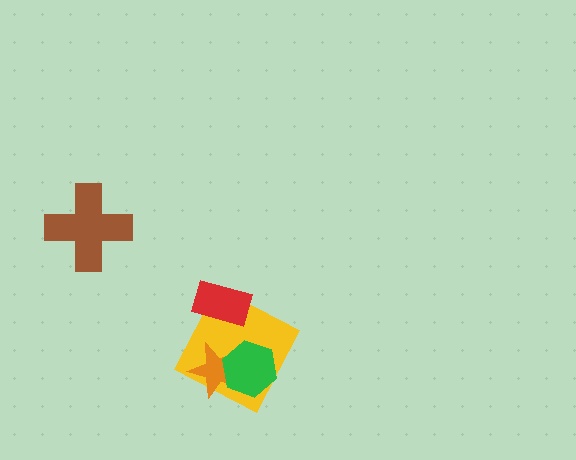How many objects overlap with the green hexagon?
2 objects overlap with the green hexagon.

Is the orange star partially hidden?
Yes, it is partially covered by another shape.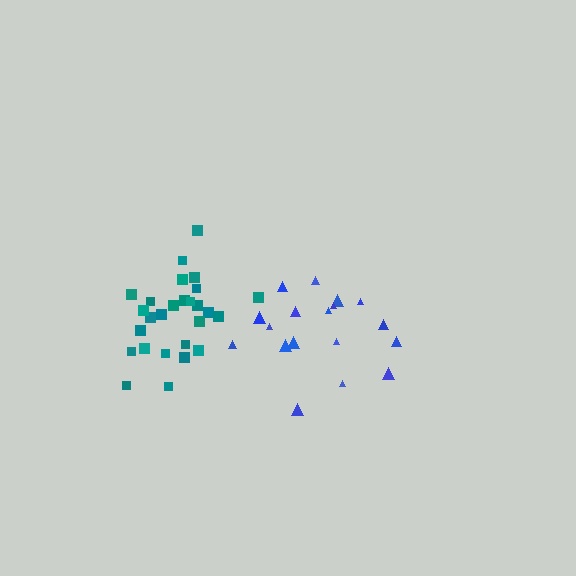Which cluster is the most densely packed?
Teal.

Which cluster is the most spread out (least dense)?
Blue.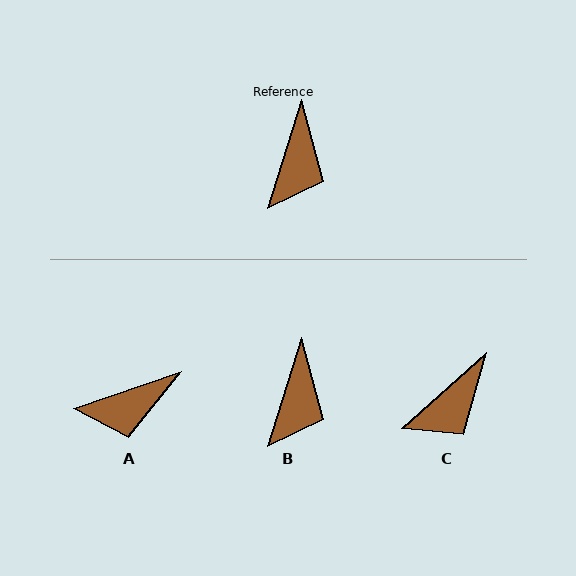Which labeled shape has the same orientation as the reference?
B.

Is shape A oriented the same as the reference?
No, it is off by about 54 degrees.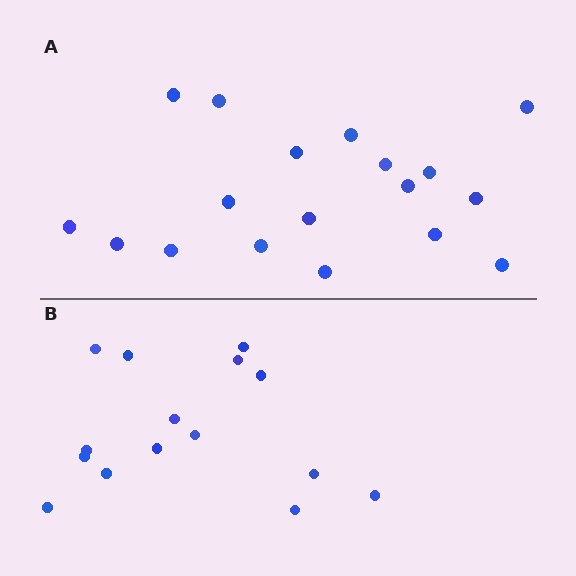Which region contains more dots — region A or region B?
Region A (the top region) has more dots.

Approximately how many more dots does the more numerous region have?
Region A has just a few more — roughly 2 or 3 more dots than region B.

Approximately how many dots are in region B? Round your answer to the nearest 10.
About 20 dots. (The exact count is 15, which rounds to 20.)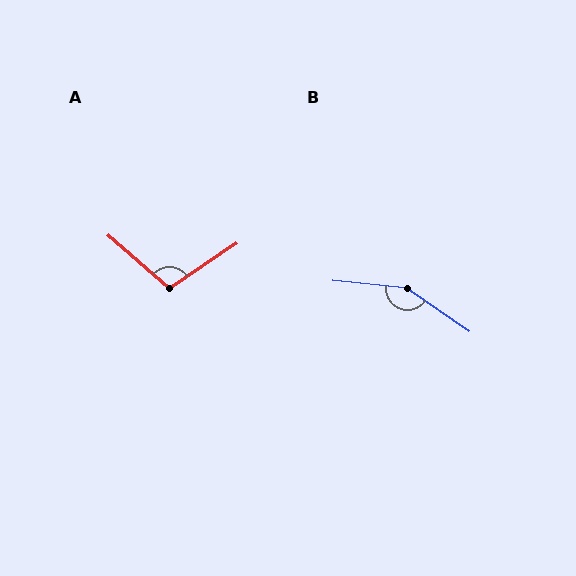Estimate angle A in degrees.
Approximately 105 degrees.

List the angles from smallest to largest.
A (105°), B (151°).